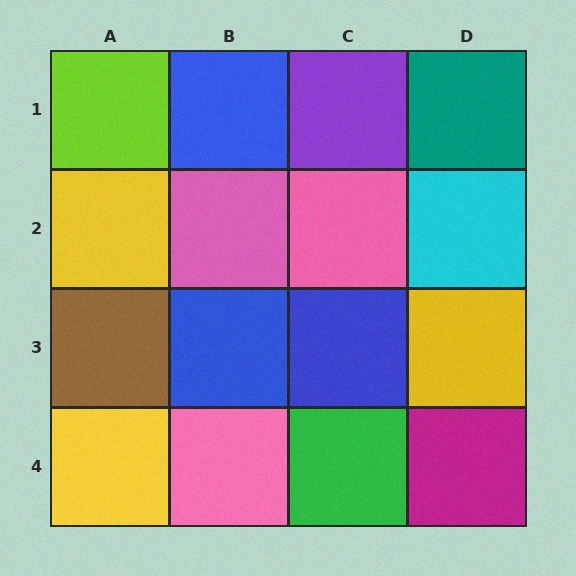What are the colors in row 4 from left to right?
Yellow, pink, green, magenta.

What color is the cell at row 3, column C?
Blue.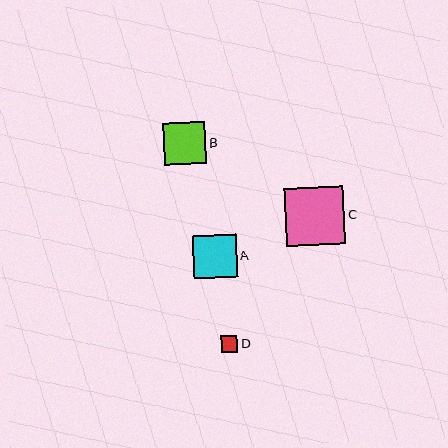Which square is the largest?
Square C is the largest with a size of approximately 59 pixels.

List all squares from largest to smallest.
From largest to smallest: C, A, B, D.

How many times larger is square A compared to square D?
Square A is approximately 2.5 times the size of square D.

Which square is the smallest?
Square D is the smallest with a size of approximately 17 pixels.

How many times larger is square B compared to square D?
Square B is approximately 2.5 times the size of square D.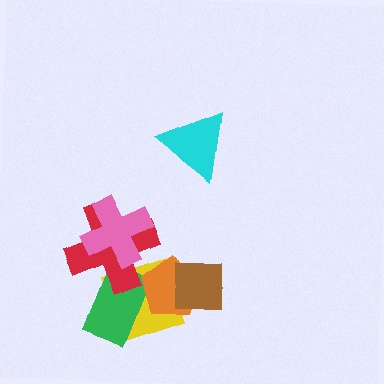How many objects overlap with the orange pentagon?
3 objects overlap with the orange pentagon.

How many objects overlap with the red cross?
3 objects overlap with the red cross.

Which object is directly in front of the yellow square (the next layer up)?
The green rectangle is directly in front of the yellow square.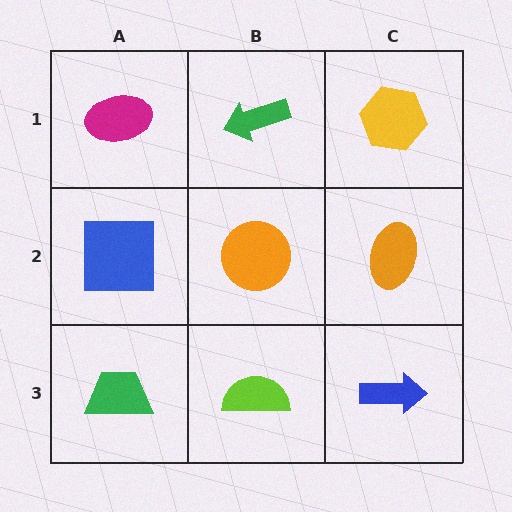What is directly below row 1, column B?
An orange circle.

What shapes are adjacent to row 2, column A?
A magenta ellipse (row 1, column A), a green trapezoid (row 3, column A), an orange circle (row 2, column B).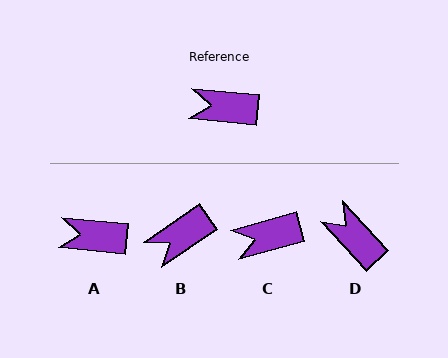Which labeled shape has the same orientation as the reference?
A.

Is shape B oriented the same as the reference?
No, it is off by about 40 degrees.